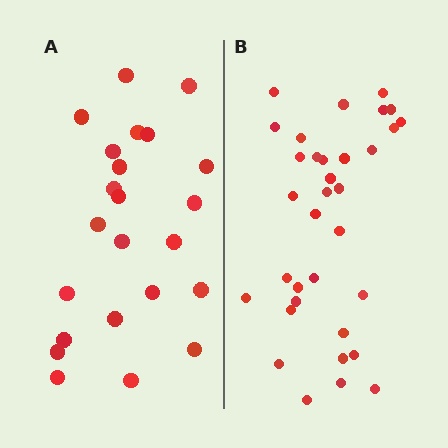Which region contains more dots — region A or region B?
Region B (the right region) has more dots.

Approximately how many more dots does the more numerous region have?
Region B has roughly 12 or so more dots than region A.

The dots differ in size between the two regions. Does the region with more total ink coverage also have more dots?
No. Region A has more total ink coverage because its dots are larger, but region B actually contains more individual dots. Total area can be misleading — the number of items is what matters here.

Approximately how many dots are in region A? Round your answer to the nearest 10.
About 20 dots. (The exact count is 23, which rounds to 20.)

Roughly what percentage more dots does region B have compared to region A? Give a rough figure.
About 50% more.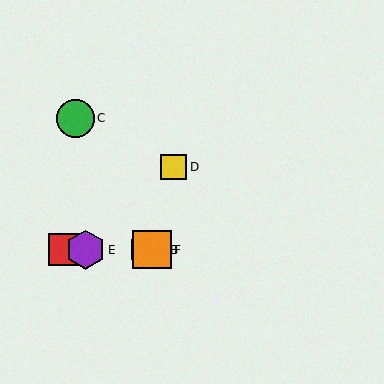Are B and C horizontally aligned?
No, B is at y≈250 and C is at y≈118.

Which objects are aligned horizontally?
Objects A, B, E, F are aligned horizontally.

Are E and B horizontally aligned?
Yes, both are at y≈250.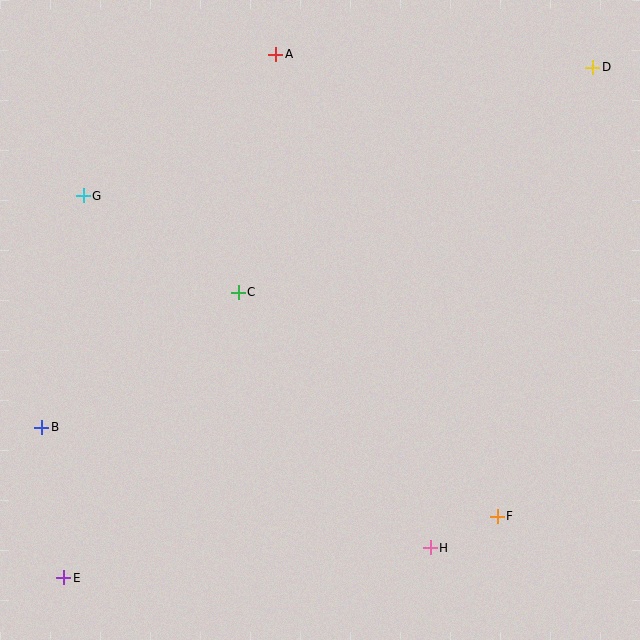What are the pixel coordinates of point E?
Point E is at (64, 578).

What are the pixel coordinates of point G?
Point G is at (83, 196).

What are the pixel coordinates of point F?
Point F is at (497, 516).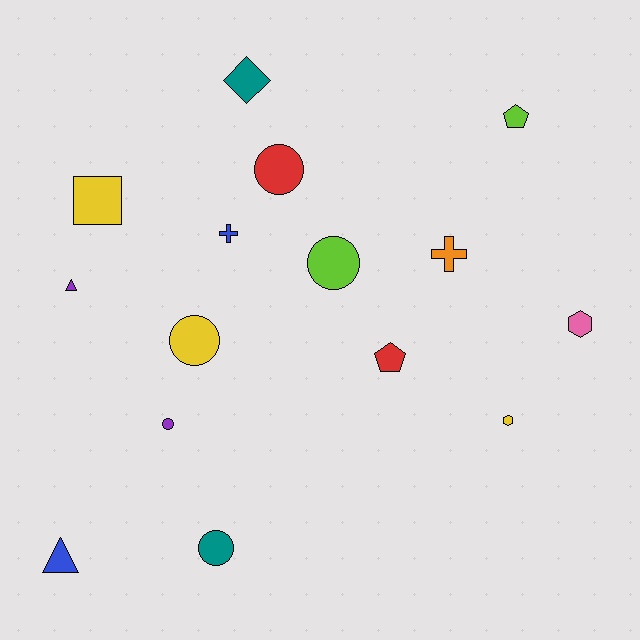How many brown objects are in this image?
There are no brown objects.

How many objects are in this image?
There are 15 objects.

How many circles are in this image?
There are 5 circles.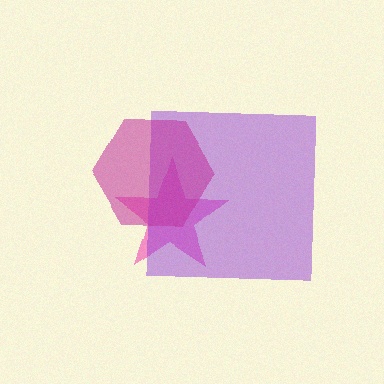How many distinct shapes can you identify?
There are 3 distinct shapes: a pink star, a purple square, a magenta hexagon.